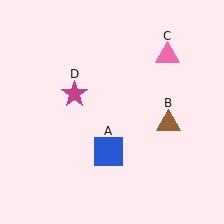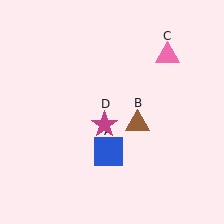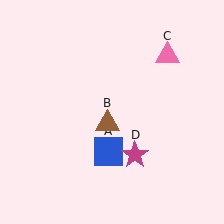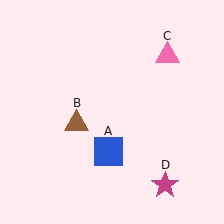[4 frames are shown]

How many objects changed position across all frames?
2 objects changed position: brown triangle (object B), magenta star (object D).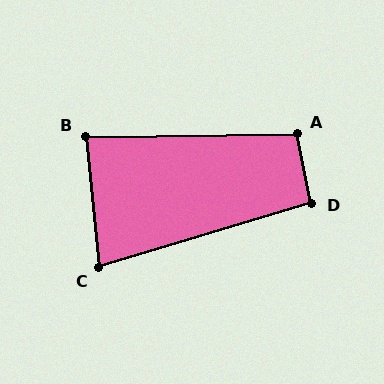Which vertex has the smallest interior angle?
C, at approximately 79 degrees.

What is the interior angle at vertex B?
Approximately 85 degrees (acute).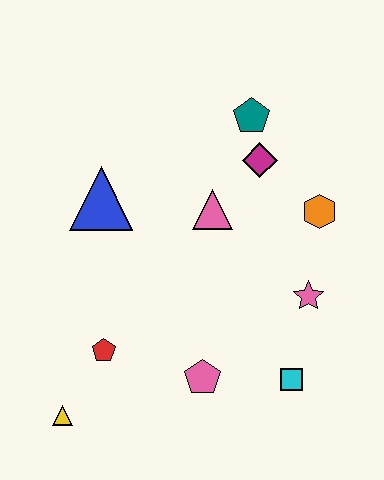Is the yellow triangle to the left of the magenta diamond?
Yes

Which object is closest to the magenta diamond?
The teal pentagon is closest to the magenta diamond.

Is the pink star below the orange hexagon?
Yes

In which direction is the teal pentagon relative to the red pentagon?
The teal pentagon is above the red pentagon.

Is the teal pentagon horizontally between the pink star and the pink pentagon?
Yes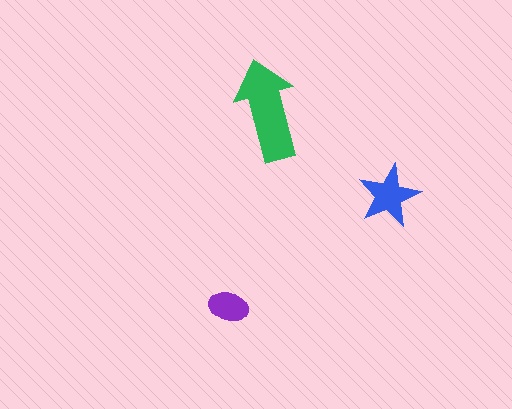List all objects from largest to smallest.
The green arrow, the blue star, the purple ellipse.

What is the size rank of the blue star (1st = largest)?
2nd.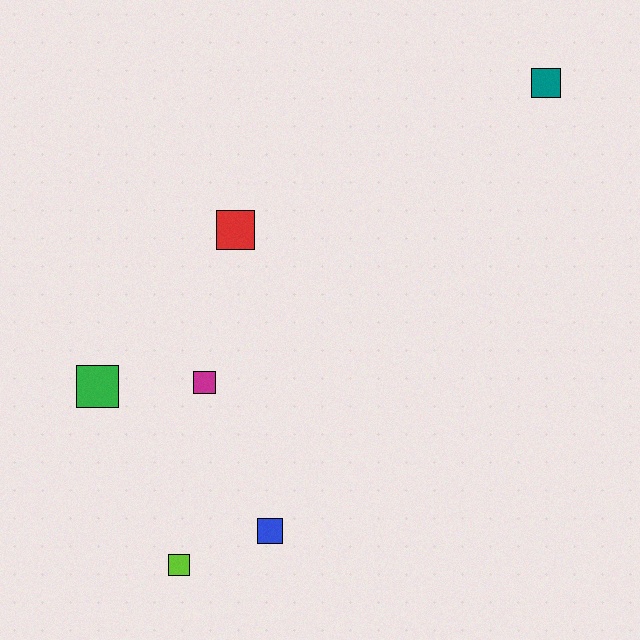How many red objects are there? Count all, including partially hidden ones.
There is 1 red object.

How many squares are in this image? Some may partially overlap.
There are 6 squares.